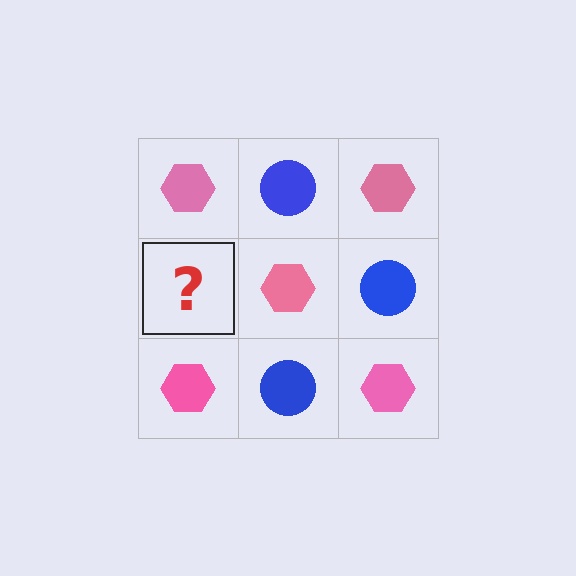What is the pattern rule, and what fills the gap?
The rule is that it alternates pink hexagon and blue circle in a checkerboard pattern. The gap should be filled with a blue circle.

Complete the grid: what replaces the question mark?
The question mark should be replaced with a blue circle.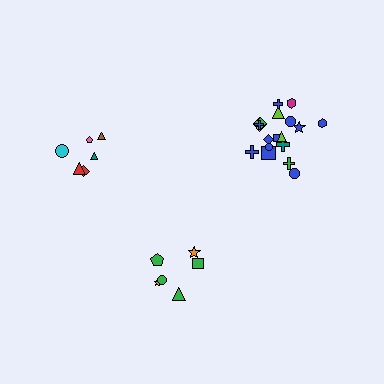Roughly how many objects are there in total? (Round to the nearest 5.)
Roughly 30 objects in total.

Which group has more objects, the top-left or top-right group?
The top-right group.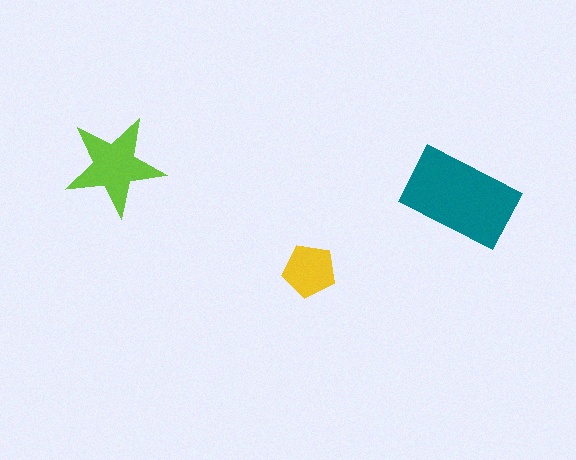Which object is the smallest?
The yellow pentagon.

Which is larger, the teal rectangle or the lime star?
The teal rectangle.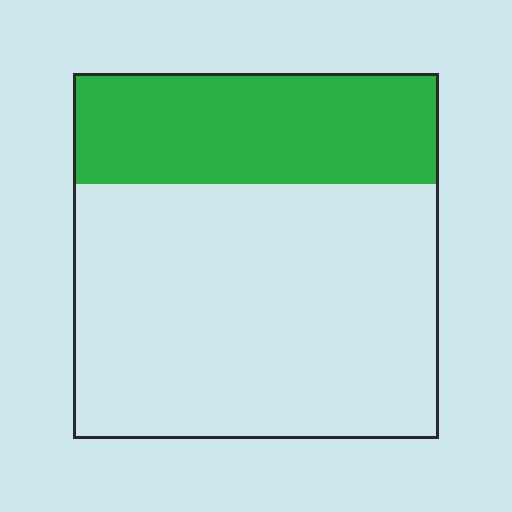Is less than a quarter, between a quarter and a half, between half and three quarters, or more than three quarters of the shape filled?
Between a quarter and a half.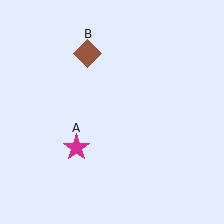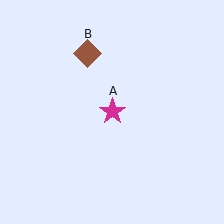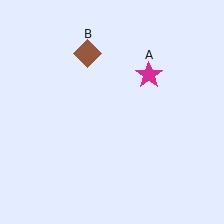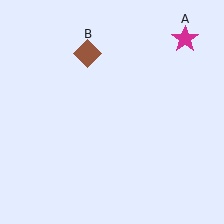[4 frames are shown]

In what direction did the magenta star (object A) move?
The magenta star (object A) moved up and to the right.